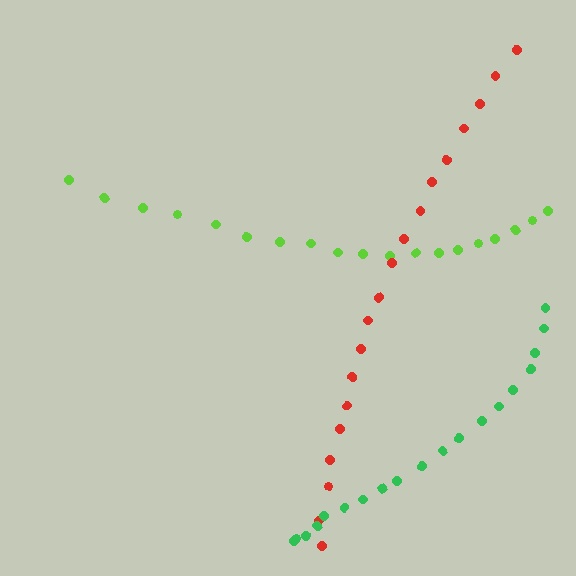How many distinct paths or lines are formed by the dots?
There are 3 distinct paths.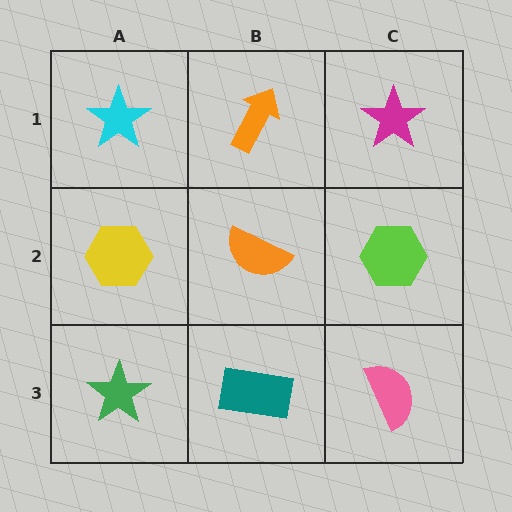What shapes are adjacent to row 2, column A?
A cyan star (row 1, column A), a green star (row 3, column A), an orange semicircle (row 2, column B).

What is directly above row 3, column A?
A yellow hexagon.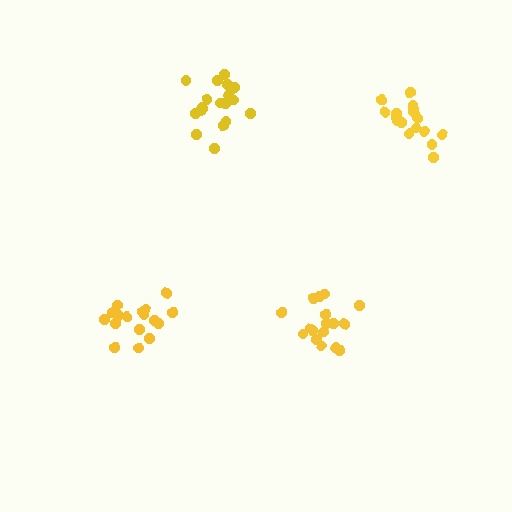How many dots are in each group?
Group 1: 18 dots, Group 2: 17 dots, Group 3: 17 dots, Group 4: 17 dots (69 total).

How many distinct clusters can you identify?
There are 4 distinct clusters.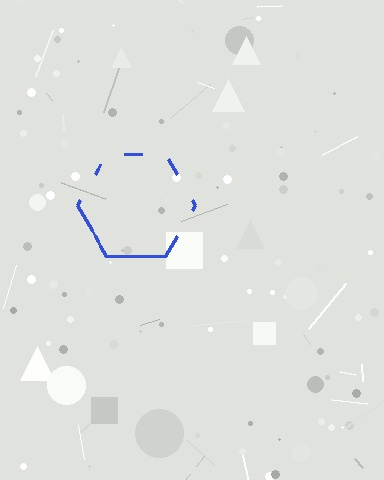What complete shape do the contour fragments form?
The contour fragments form a hexagon.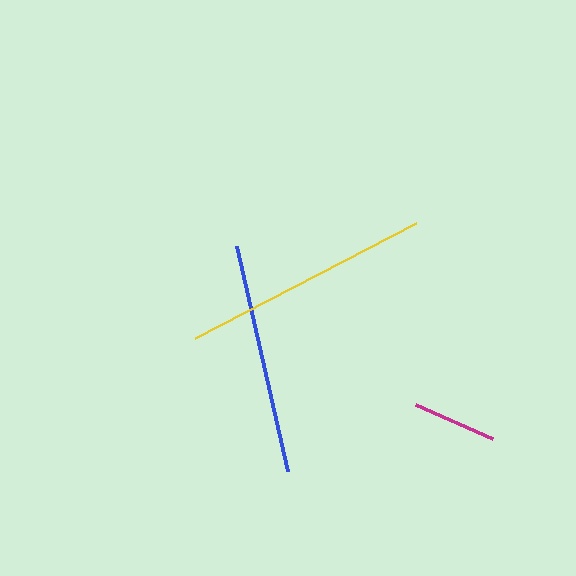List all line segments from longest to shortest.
From longest to shortest: yellow, blue, magenta.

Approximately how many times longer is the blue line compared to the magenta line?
The blue line is approximately 2.7 times the length of the magenta line.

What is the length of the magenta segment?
The magenta segment is approximately 84 pixels long.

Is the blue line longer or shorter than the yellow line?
The yellow line is longer than the blue line.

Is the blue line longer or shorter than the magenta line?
The blue line is longer than the magenta line.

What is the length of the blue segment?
The blue segment is approximately 231 pixels long.